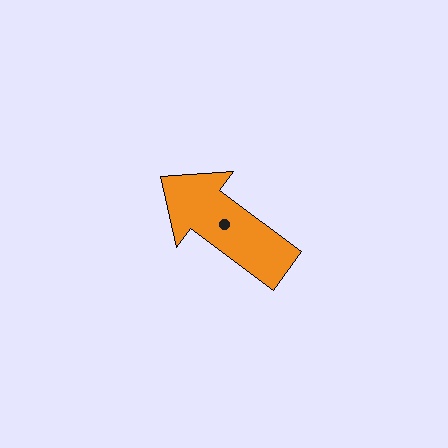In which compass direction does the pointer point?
Northwest.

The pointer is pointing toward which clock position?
Roughly 10 o'clock.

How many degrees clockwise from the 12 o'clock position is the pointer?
Approximately 307 degrees.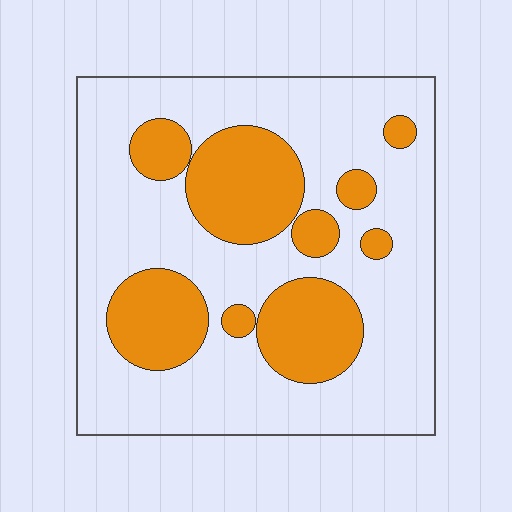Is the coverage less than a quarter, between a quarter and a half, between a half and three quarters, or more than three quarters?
Between a quarter and a half.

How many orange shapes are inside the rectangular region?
9.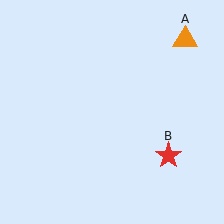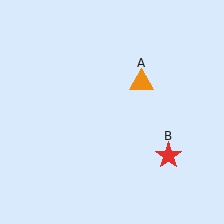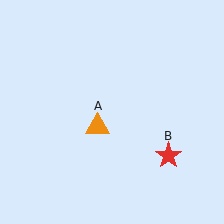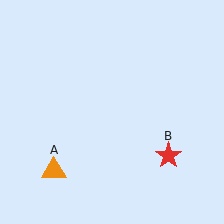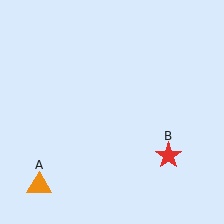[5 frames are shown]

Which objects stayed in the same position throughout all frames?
Red star (object B) remained stationary.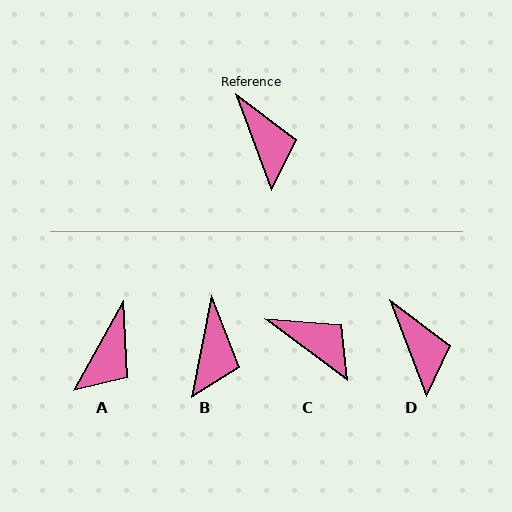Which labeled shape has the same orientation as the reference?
D.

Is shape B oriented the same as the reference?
No, it is off by about 32 degrees.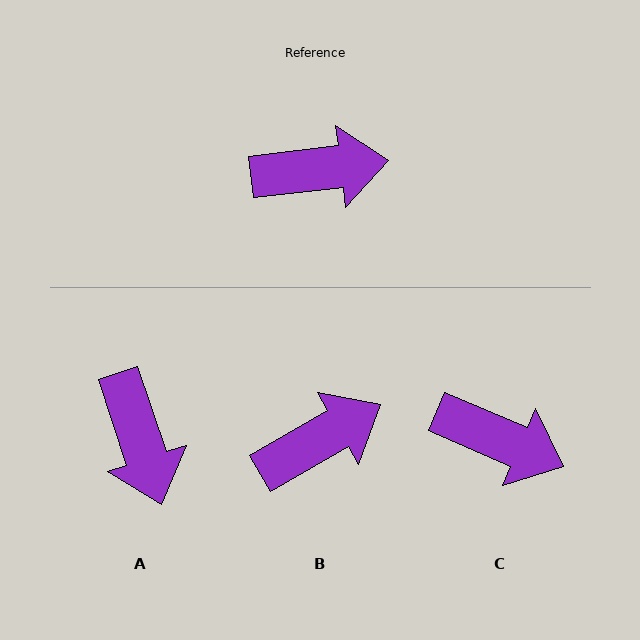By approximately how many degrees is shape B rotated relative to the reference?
Approximately 23 degrees counter-clockwise.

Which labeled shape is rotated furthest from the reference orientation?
A, about 78 degrees away.